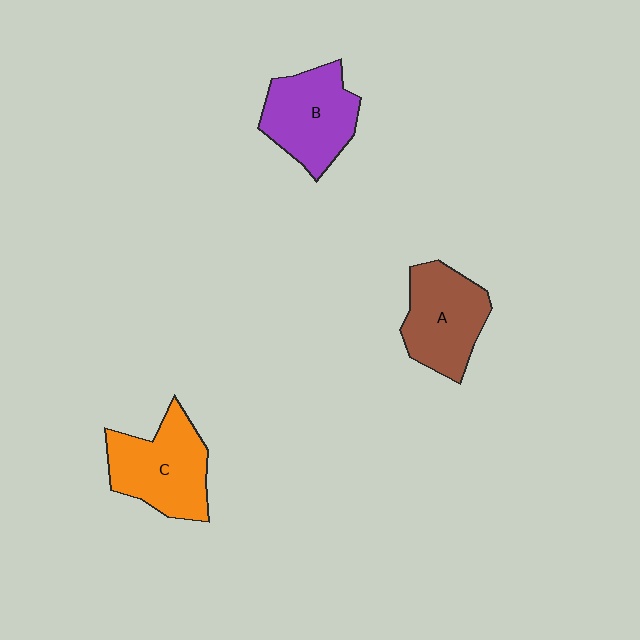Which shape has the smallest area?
Shape A (brown).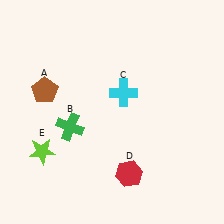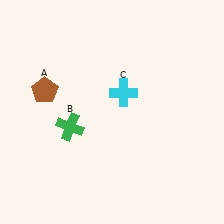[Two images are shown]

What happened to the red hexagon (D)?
The red hexagon (D) was removed in Image 2. It was in the bottom-right area of Image 1.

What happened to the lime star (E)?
The lime star (E) was removed in Image 2. It was in the bottom-left area of Image 1.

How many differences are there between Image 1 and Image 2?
There are 2 differences between the two images.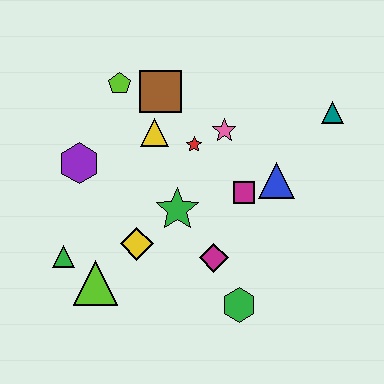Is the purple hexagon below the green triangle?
No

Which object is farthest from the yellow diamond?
The teal triangle is farthest from the yellow diamond.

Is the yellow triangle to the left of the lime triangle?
No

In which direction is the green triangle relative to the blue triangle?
The green triangle is to the left of the blue triangle.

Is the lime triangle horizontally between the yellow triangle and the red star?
No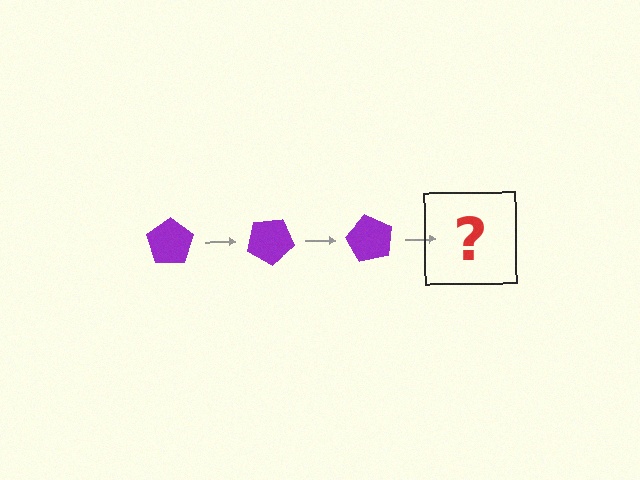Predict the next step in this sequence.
The next step is a purple pentagon rotated 90 degrees.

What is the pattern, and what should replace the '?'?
The pattern is that the pentagon rotates 30 degrees each step. The '?' should be a purple pentagon rotated 90 degrees.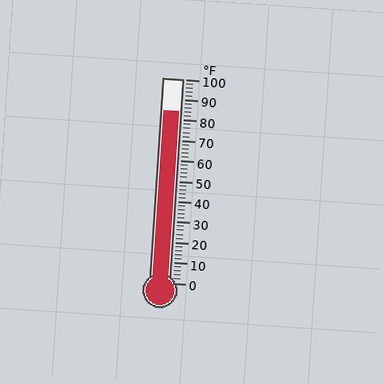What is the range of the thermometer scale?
The thermometer scale ranges from 0°F to 100°F.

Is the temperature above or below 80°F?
The temperature is above 80°F.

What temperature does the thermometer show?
The thermometer shows approximately 84°F.